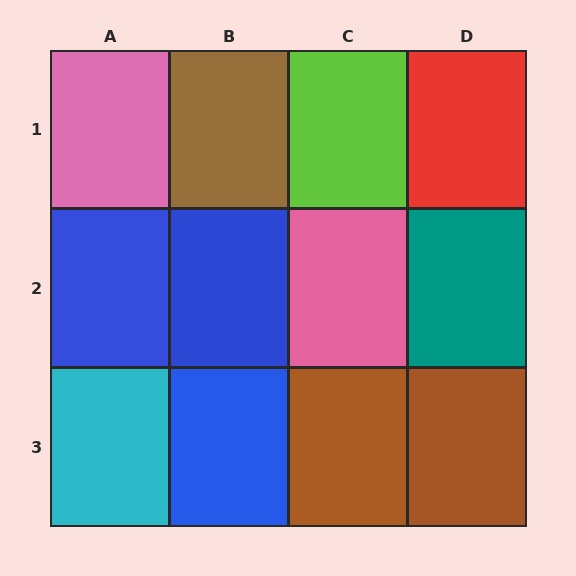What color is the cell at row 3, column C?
Brown.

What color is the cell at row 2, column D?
Teal.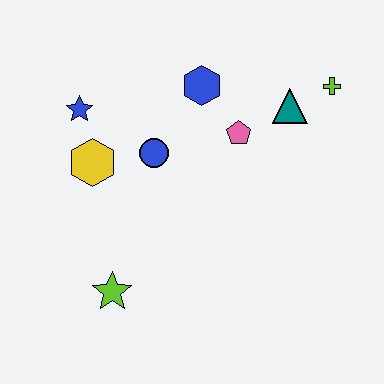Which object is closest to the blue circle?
The yellow hexagon is closest to the blue circle.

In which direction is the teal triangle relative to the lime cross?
The teal triangle is to the left of the lime cross.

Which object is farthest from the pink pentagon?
The lime star is farthest from the pink pentagon.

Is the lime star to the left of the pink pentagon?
Yes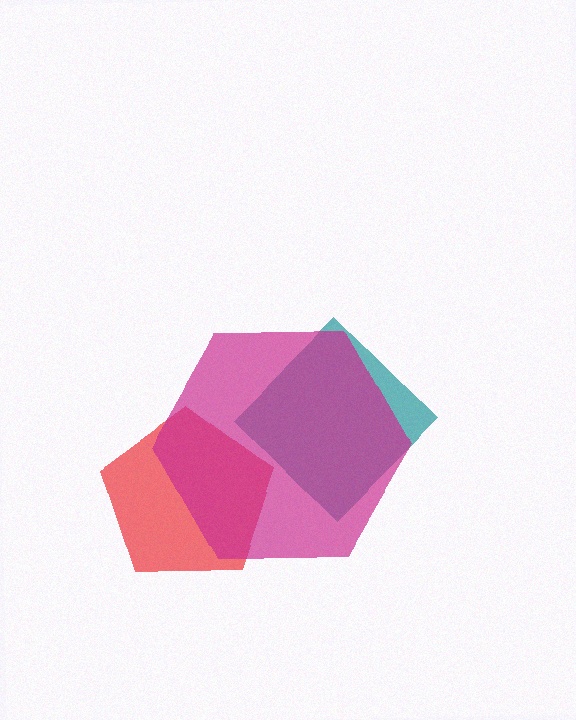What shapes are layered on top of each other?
The layered shapes are: a red pentagon, a teal diamond, a magenta hexagon.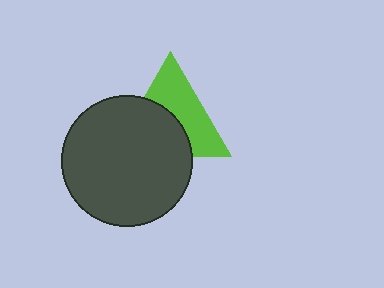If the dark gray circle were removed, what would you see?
You would see the complete lime triangle.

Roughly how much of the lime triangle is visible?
About half of it is visible (roughly 52%).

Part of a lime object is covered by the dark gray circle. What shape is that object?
It is a triangle.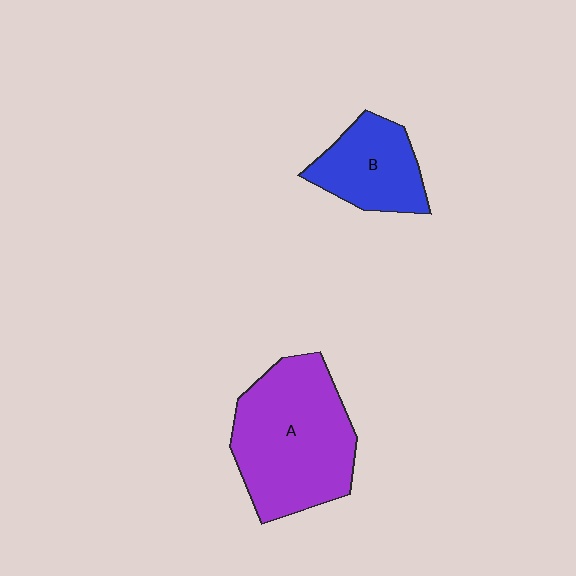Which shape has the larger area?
Shape A (purple).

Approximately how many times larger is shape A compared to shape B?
Approximately 1.9 times.